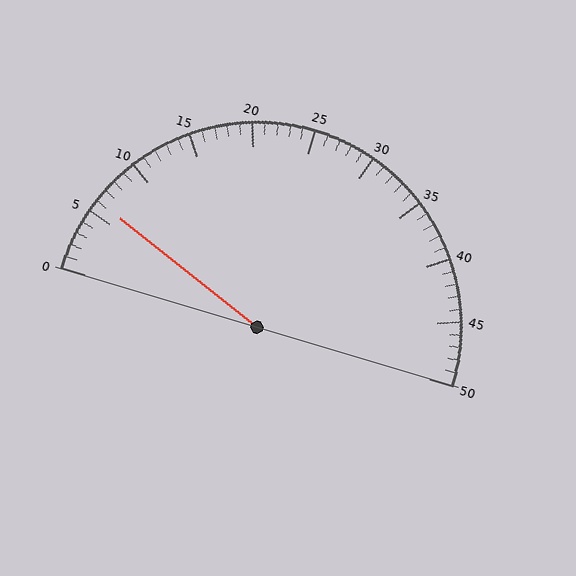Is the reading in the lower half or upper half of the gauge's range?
The reading is in the lower half of the range (0 to 50).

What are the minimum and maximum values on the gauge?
The gauge ranges from 0 to 50.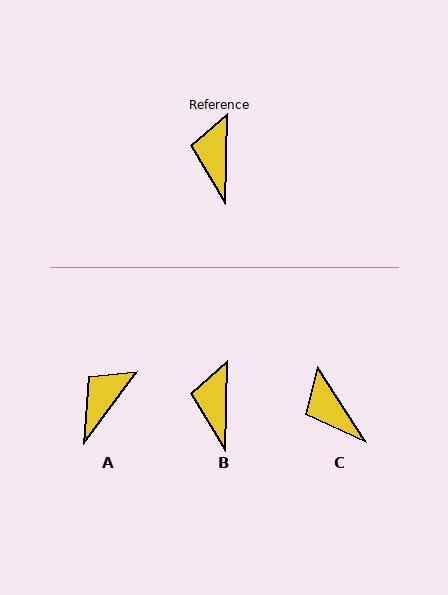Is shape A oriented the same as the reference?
No, it is off by about 35 degrees.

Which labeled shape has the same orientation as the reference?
B.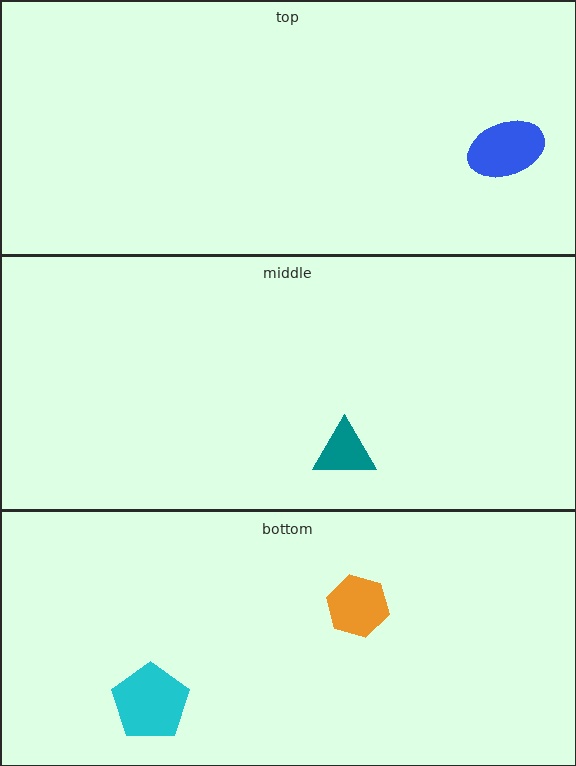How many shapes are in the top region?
1.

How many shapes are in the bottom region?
2.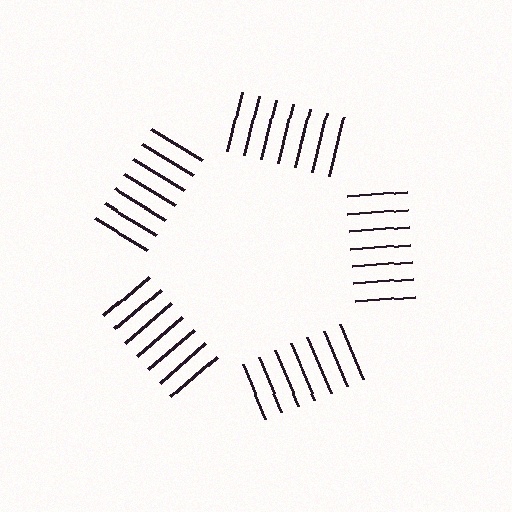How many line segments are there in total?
35 — 7 along each of the 5 edges.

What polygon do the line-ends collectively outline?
An illusory pentagon — the line segments terminate on its edges but no continuous stroke is drawn.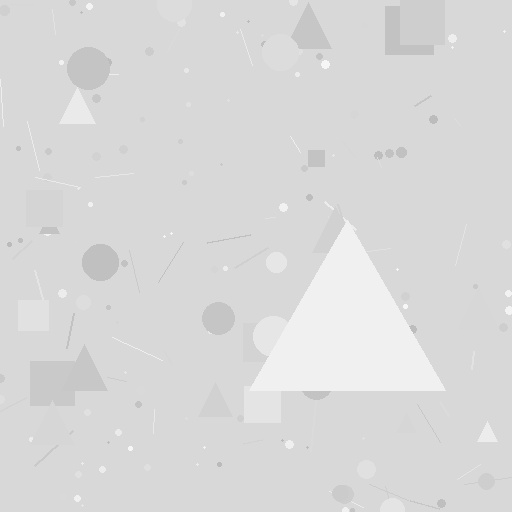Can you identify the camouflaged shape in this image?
The camouflaged shape is a triangle.